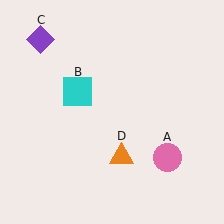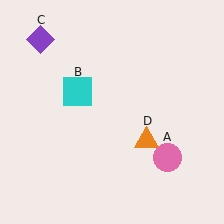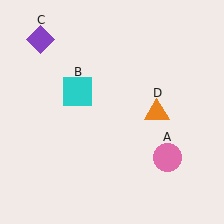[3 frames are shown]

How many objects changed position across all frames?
1 object changed position: orange triangle (object D).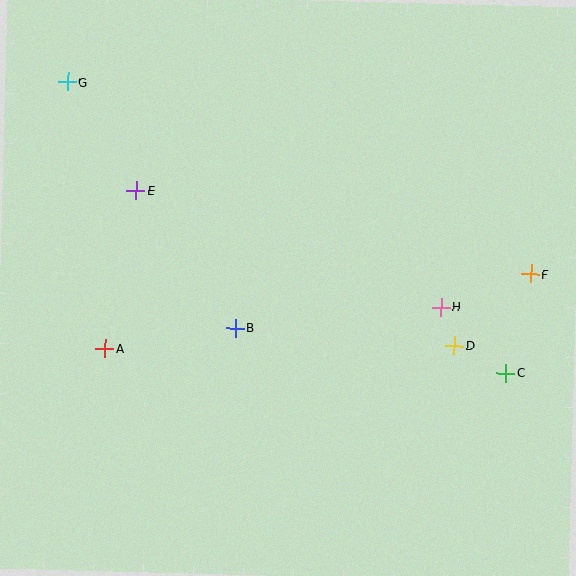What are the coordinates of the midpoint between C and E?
The midpoint between C and E is at (321, 282).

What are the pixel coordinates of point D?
Point D is at (454, 346).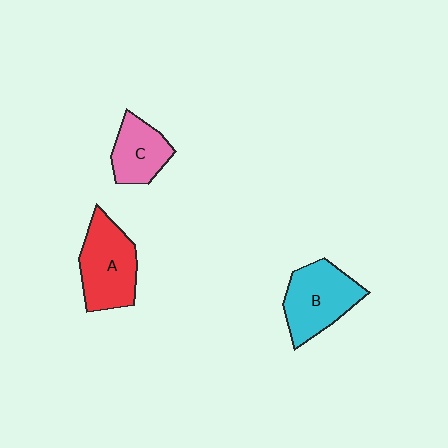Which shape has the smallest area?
Shape C (pink).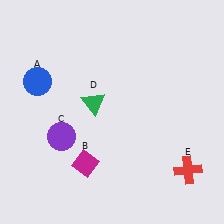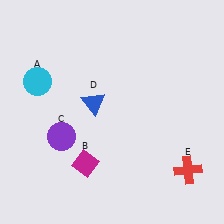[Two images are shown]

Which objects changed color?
A changed from blue to cyan. D changed from green to blue.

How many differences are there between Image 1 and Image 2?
There are 2 differences between the two images.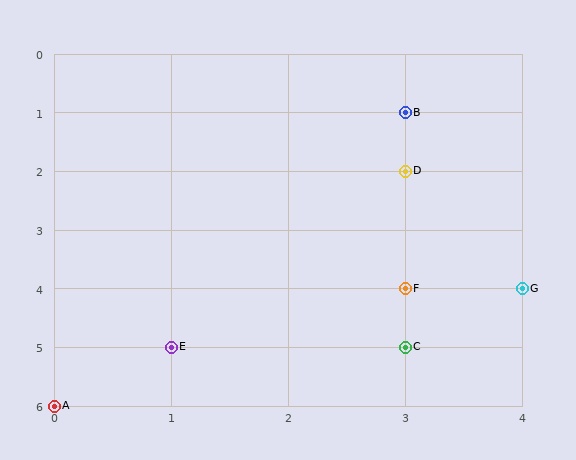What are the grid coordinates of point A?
Point A is at grid coordinates (0, 6).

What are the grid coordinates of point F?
Point F is at grid coordinates (3, 4).